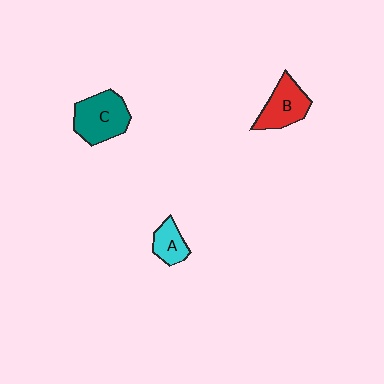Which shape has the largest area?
Shape C (teal).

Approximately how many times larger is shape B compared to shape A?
Approximately 1.6 times.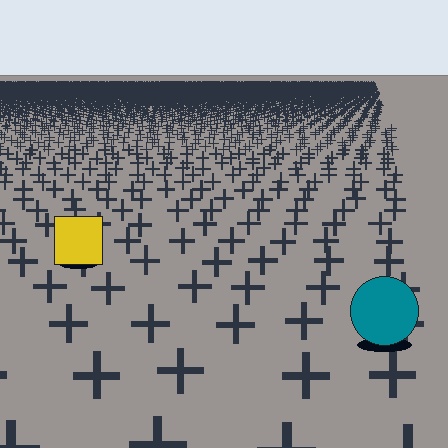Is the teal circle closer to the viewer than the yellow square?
Yes. The teal circle is closer — you can tell from the texture gradient: the ground texture is coarser near it.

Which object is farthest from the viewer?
The yellow square is farthest from the viewer. It appears smaller and the ground texture around it is denser.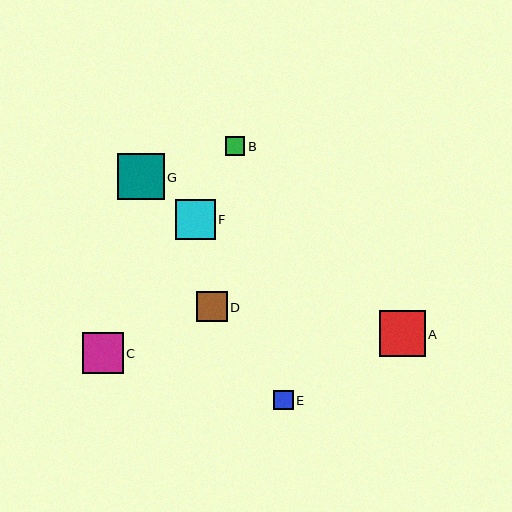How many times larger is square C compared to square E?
Square C is approximately 2.1 times the size of square E.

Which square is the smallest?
Square B is the smallest with a size of approximately 19 pixels.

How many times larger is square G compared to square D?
Square G is approximately 1.5 times the size of square D.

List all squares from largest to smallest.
From largest to smallest: G, A, C, F, D, E, B.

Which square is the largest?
Square G is the largest with a size of approximately 47 pixels.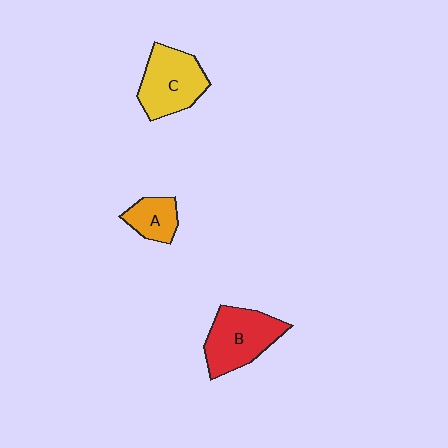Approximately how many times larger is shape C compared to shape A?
Approximately 1.9 times.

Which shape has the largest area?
Shape B (red).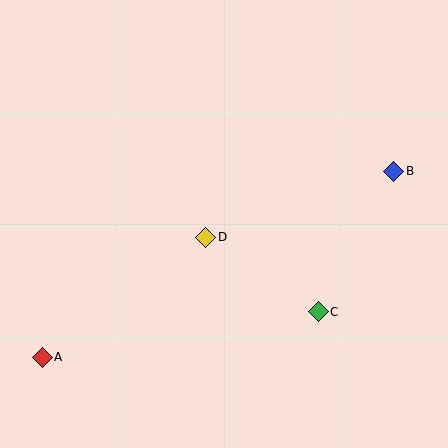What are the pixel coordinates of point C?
Point C is at (318, 312).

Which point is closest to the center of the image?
Point D at (206, 237) is closest to the center.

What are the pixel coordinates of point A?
Point A is at (42, 357).